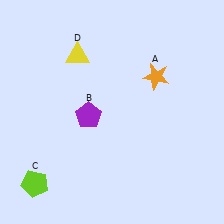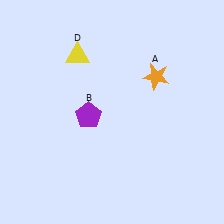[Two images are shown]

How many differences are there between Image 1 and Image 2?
There is 1 difference between the two images.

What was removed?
The lime pentagon (C) was removed in Image 2.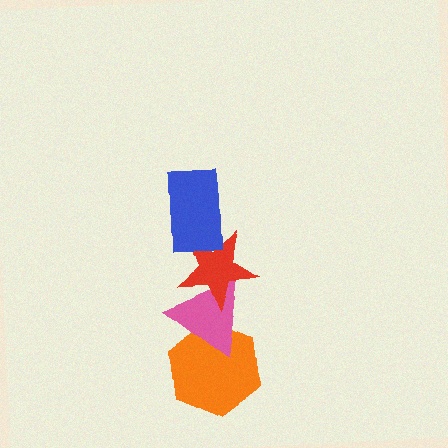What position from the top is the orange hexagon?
The orange hexagon is 4th from the top.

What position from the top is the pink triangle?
The pink triangle is 3rd from the top.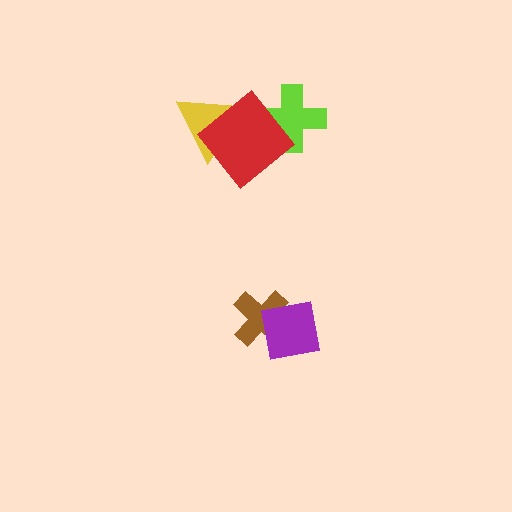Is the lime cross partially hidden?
Yes, it is partially covered by another shape.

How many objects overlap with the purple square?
1 object overlaps with the purple square.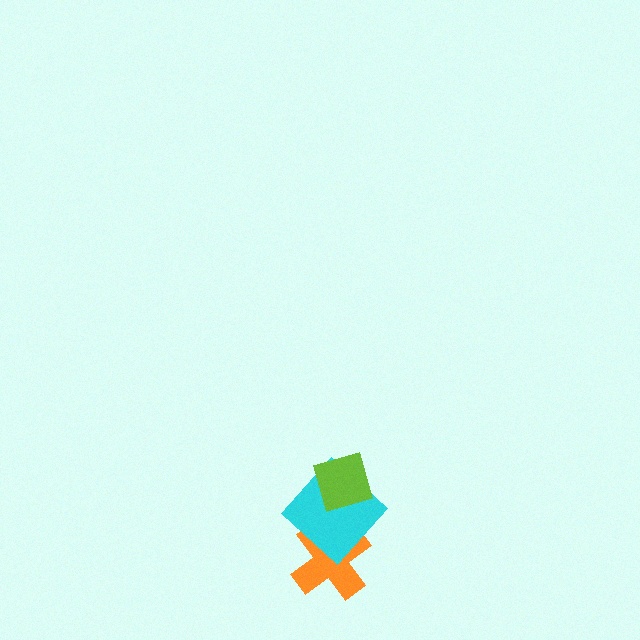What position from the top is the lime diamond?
The lime diamond is 1st from the top.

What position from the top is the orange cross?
The orange cross is 3rd from the top.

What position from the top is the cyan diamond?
The cyan diamond is 2nd from the top.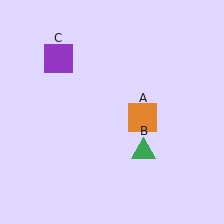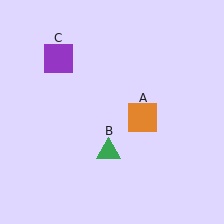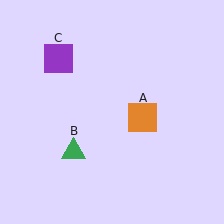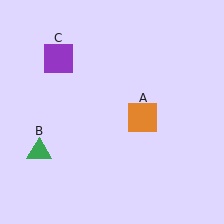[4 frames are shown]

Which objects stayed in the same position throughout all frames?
Orange square (object A) and purple square (object C) remained stationary.